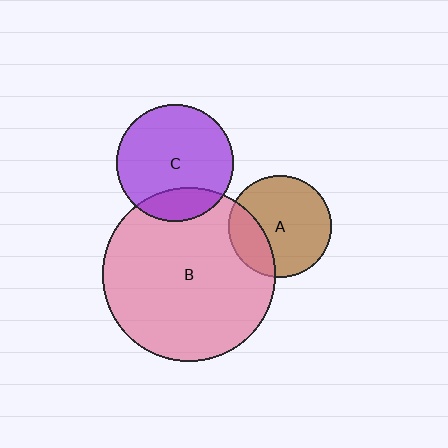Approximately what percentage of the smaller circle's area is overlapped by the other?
Approximately 25%.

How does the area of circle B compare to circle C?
Approximately 2.2 times.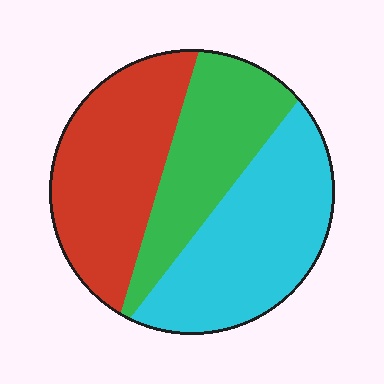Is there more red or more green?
Red.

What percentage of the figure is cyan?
Cyan covers around 40% of the figure.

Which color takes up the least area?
Green, at roughly 25%.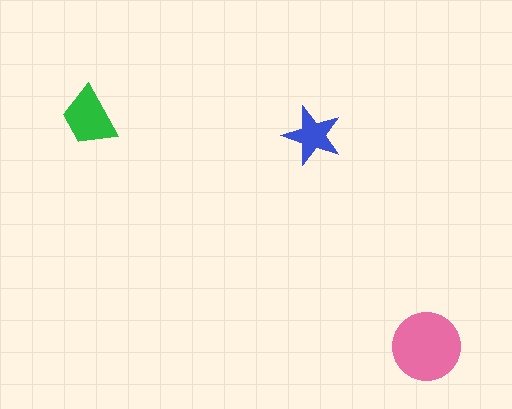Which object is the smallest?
The blue star.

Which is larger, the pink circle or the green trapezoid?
The pink circle.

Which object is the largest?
The pink circle.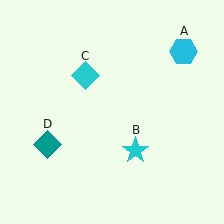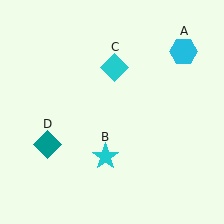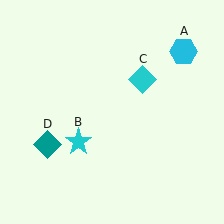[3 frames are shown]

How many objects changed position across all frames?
2 objects changed position: cyan star (object B), cyan diamond (object C).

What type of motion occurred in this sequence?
The cyan star (object B), cyan diamond (object C) rotated clockwise around the center of the scene.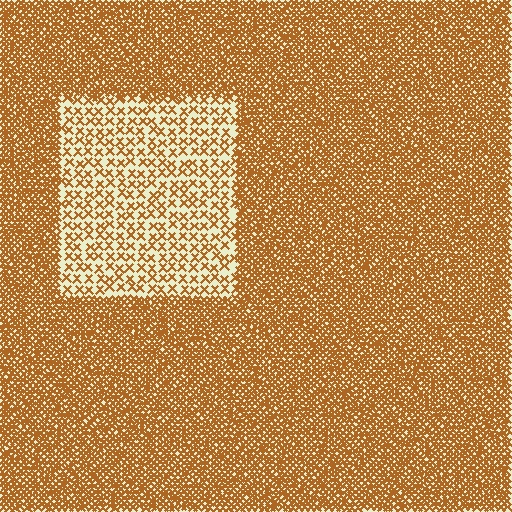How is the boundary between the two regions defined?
The boundary is defined by a change in element density (approximately 3.1x ratio). All elements are the same color, size, and shape.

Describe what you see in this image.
The image contains small brown elements arranged at two different densities. A rectangle-shaped region is visible where the elements are less densely packed than the surrounding area.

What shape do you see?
I see a rectangle.